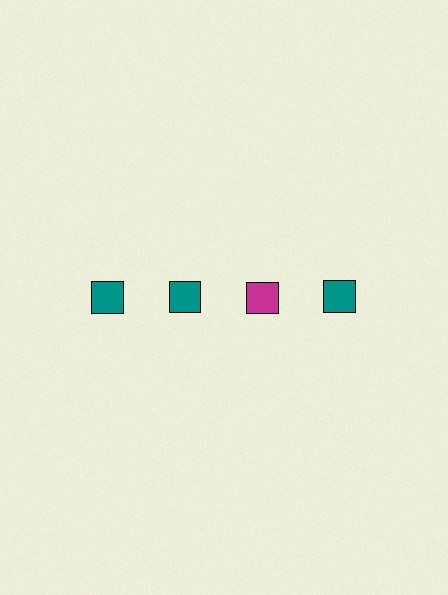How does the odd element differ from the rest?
It has a different color: magenta instead of teal.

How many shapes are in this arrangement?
There are 4 shapes arranged in a grid pattern.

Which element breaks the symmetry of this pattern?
The magenta square in the top row, center column breaks the symmetry. All other shapes are teal squares.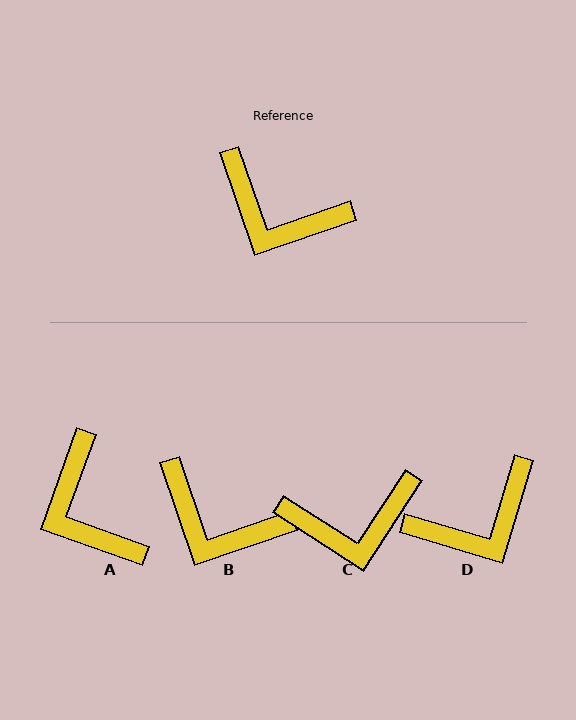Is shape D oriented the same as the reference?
No, it is off by about 54 degrees.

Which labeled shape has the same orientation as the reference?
B.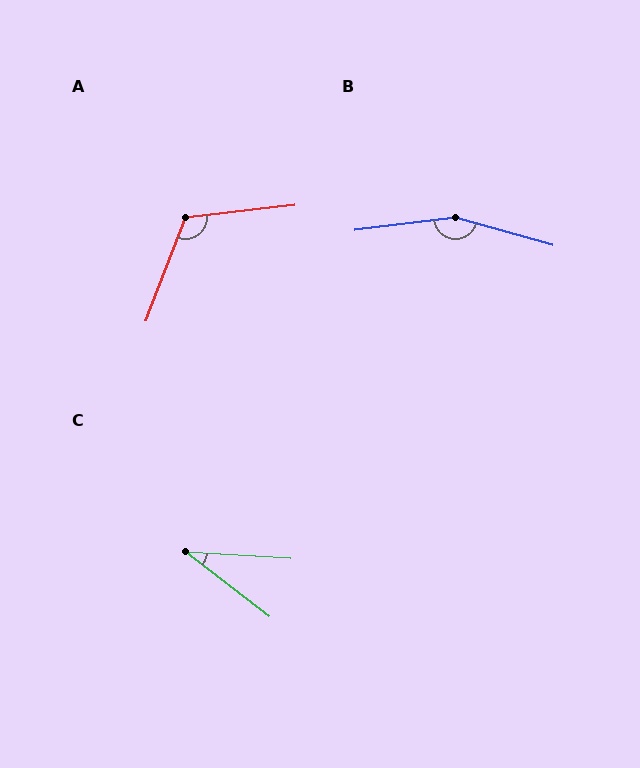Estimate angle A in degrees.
Approximately 117 degrees.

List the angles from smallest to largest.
C (35°), A (117°), B (157°).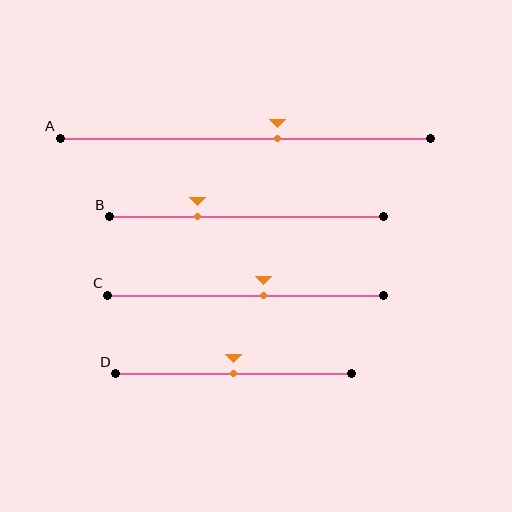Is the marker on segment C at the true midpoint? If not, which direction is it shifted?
No, the marker on segment C is shifted to the right by about 7% of the segment length.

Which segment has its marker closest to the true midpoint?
Segment D has its marker closest to the true midpoint.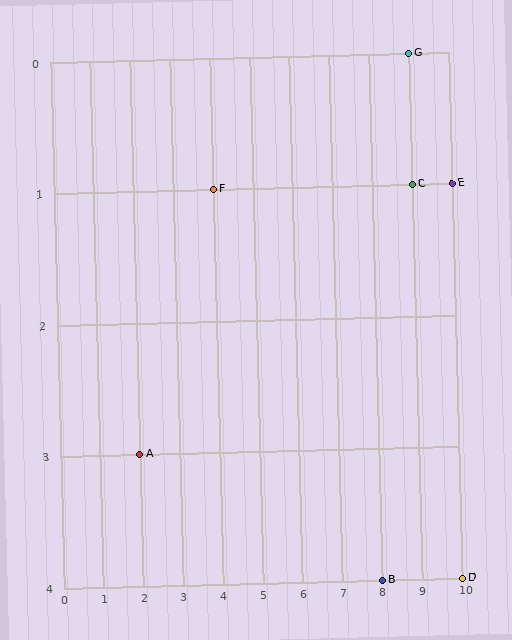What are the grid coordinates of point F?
Point F is at grid coordinates (4, 1).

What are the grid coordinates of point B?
Point B is at grid coordinates (8, 4).